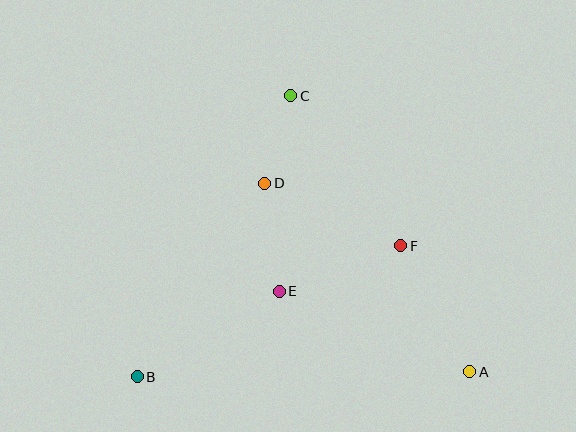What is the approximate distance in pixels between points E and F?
The distance between E and F is approximately 130 pixels.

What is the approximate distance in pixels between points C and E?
The distance between C and E is approximately 196 pixels.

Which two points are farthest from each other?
Points A and B are farthest from each other.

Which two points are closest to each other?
Points C and D are closest to each other.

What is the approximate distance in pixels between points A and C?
The distance between A and C is approximately 329 pixels.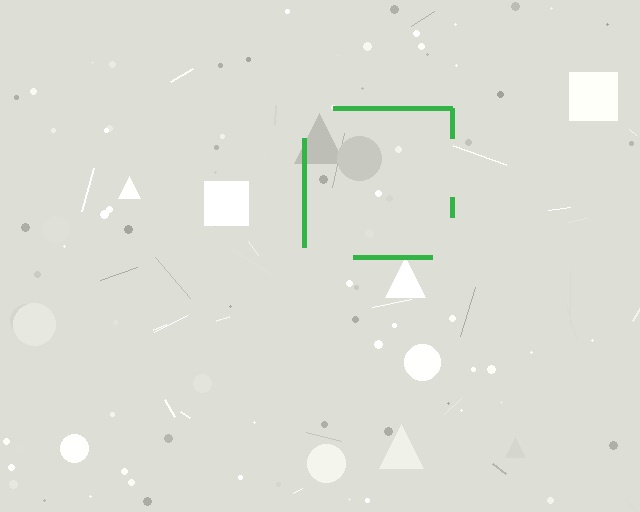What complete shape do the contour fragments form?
The contour fragments form a square.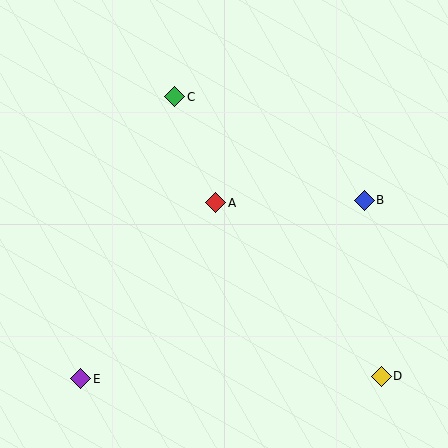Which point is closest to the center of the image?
Point A at (216, 203) is closest to the center.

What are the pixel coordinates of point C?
Point C is at (175, 97).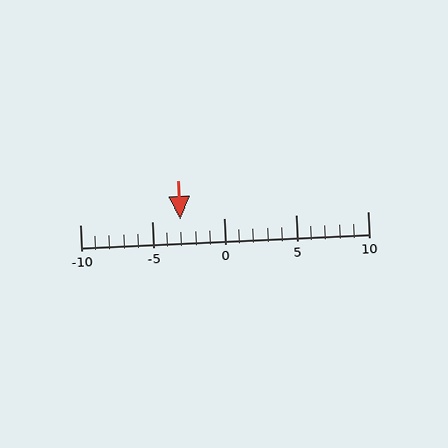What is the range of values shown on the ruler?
The ruler shows values from -10 to 10.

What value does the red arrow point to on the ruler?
The red arrow points to approximately -3.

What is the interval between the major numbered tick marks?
The major tick marks are spaced 5 units apart.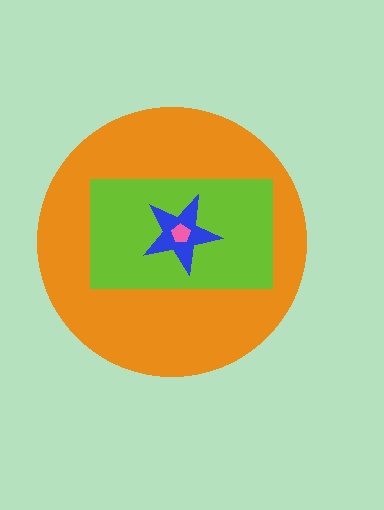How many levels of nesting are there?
4.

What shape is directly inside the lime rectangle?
The blue star.